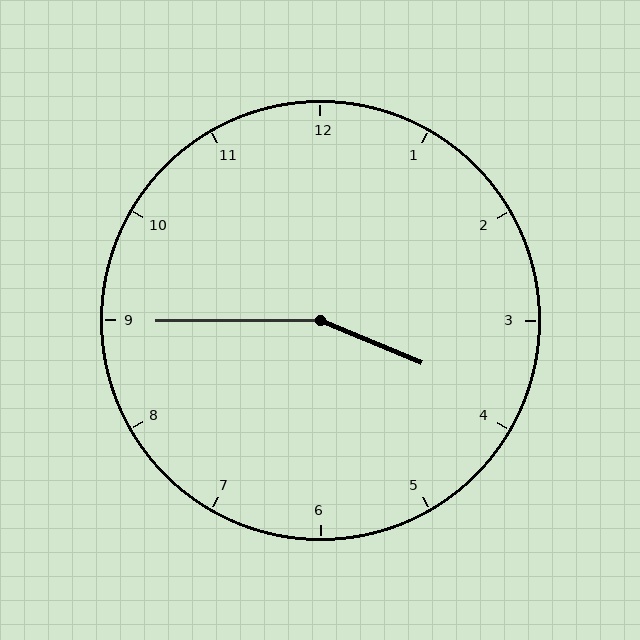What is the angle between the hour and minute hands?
Approximately 158 degrees.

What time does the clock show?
3:45.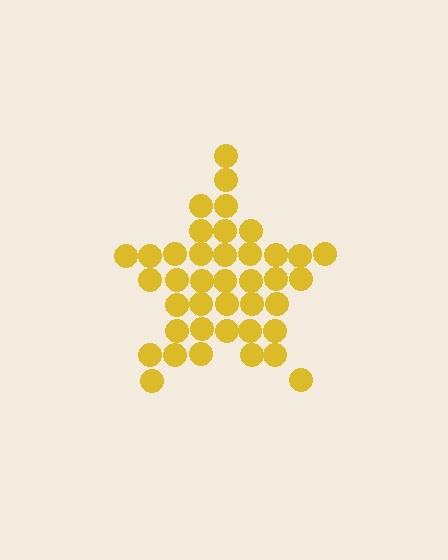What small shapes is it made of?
It is made of small circles.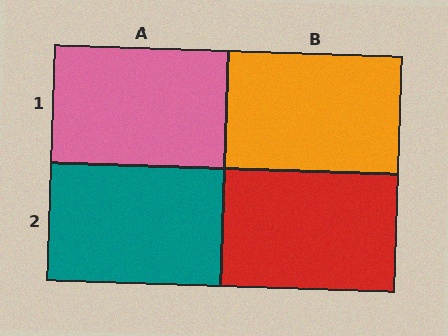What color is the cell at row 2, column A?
Teal.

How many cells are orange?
1 cell is orange.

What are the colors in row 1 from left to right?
Pink, orange.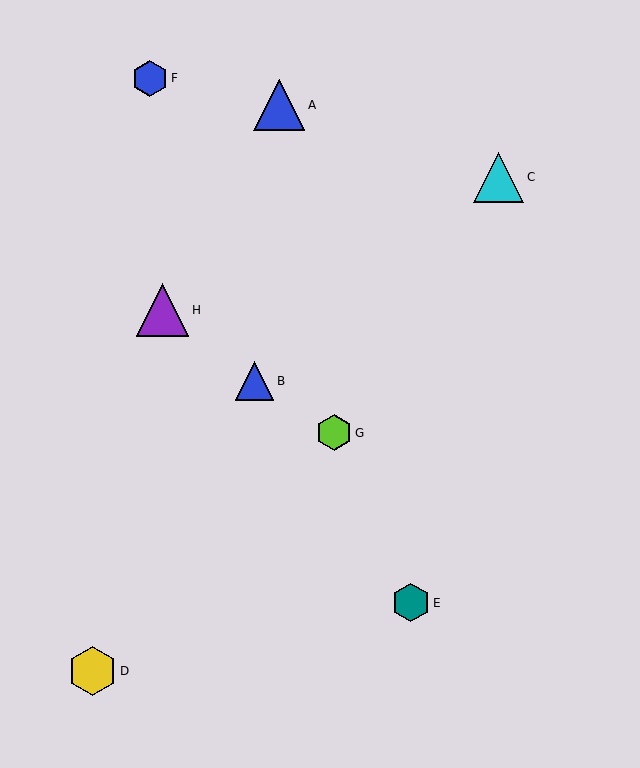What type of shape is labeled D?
Shape D is a yellow hexagon.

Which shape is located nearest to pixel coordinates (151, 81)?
The blue hexagon (labeled F) at (150, 78) is nearest to that location.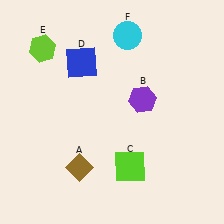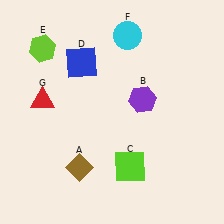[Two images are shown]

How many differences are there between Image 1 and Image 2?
There is 1 difference between the two images.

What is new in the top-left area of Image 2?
A red triangle (G) was added in the top-left area of Image 2.